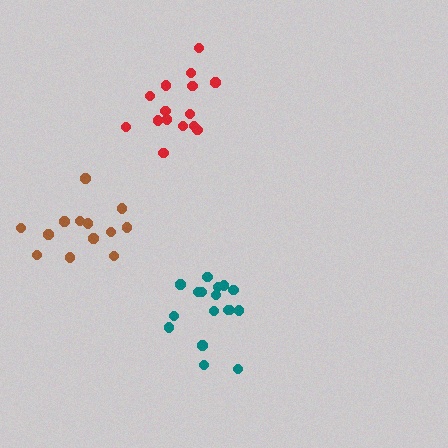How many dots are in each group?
Group 1: 17 dots, Group 2: 13 dots, Group 3: 15 dots (45 total).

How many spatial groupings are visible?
There are 3 spatial groupings.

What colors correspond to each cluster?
The clusters are colored: teal, brown, red.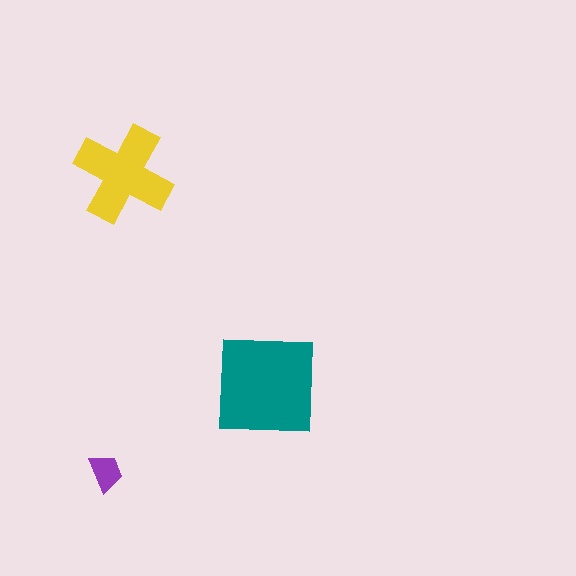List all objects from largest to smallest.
The teal square, the yellow cross, the purple trapezoid.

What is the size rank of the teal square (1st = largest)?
1st.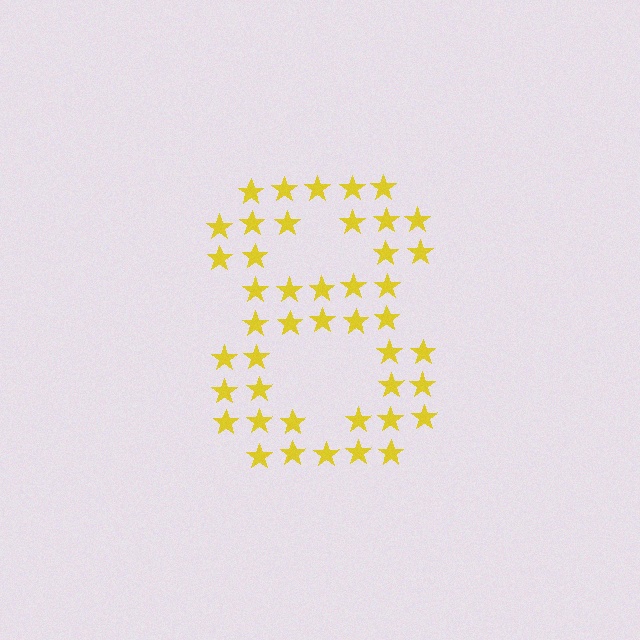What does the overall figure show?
The overall figure shows the digit 8.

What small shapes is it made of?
It is made of small stars.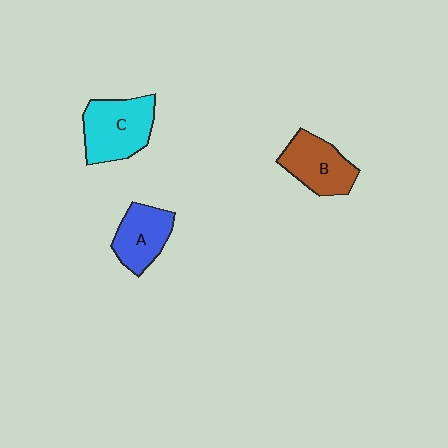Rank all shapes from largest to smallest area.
From largest to smallest: C (cyan), B (brown), A (blue).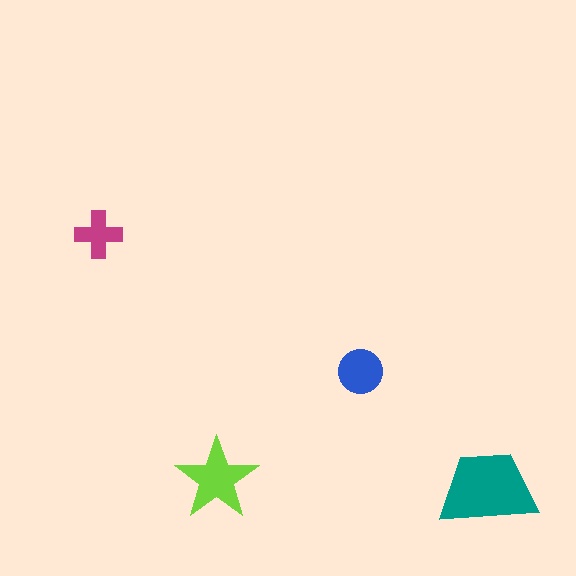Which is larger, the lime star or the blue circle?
The lime star.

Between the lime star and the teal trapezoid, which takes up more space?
The teal trapezoid.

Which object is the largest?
The teal trapezoid.